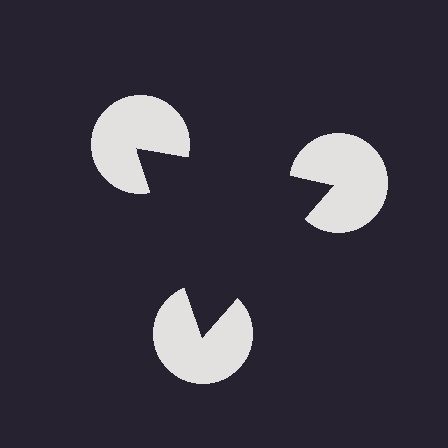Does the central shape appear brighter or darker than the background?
It typically appears slightly darker than the background, even though no actual brightness change is drawn.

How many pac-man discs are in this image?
There are 3 — one at each vertex of the illusory triangle.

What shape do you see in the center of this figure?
An illusory triangle — its edges are inferred from the aligned wedge cuts in the pac-man discs, not physically drawn.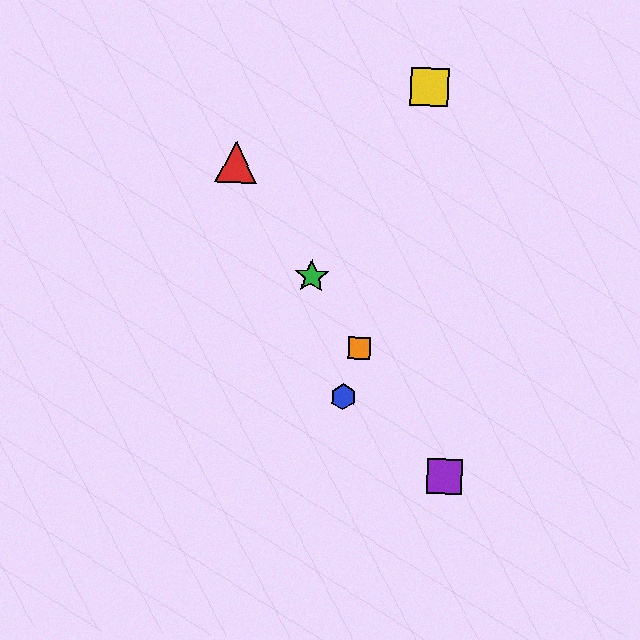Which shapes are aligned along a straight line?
The red triangle, the green star, the purple square, the orange square are aligned along a straight line.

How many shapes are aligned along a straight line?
4 shapes (the red triangle, the green star, the purple square, the orange square) are aligned along a straight line.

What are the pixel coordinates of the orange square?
The orange square is at (359, 348).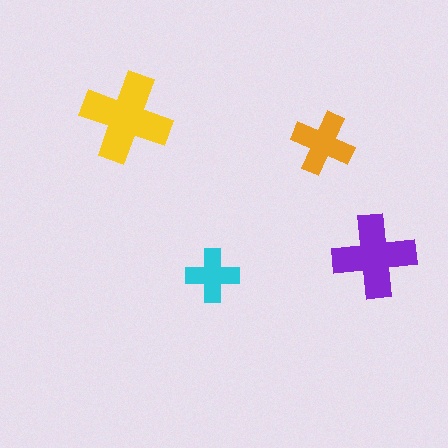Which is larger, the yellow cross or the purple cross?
The yellow one.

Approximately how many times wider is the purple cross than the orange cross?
About 1.5 times wider.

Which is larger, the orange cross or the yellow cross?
The yellow one.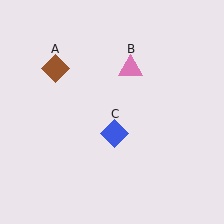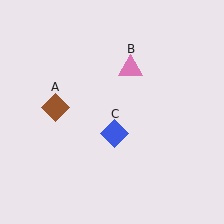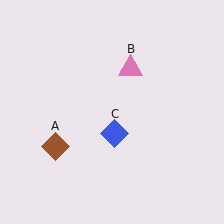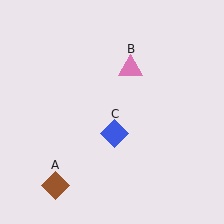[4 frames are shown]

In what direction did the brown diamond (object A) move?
The brown diamond (object A) moved down.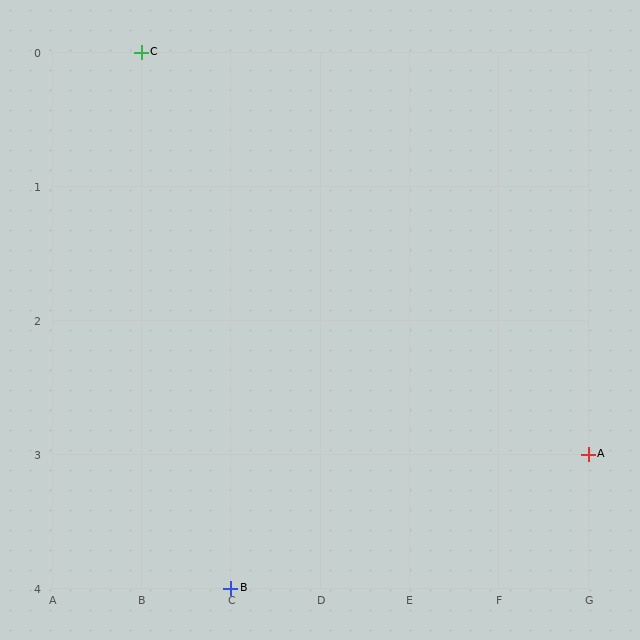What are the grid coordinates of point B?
Point B is at grid coordinates (C, 4).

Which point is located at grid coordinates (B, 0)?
Point C is at (B, 0).